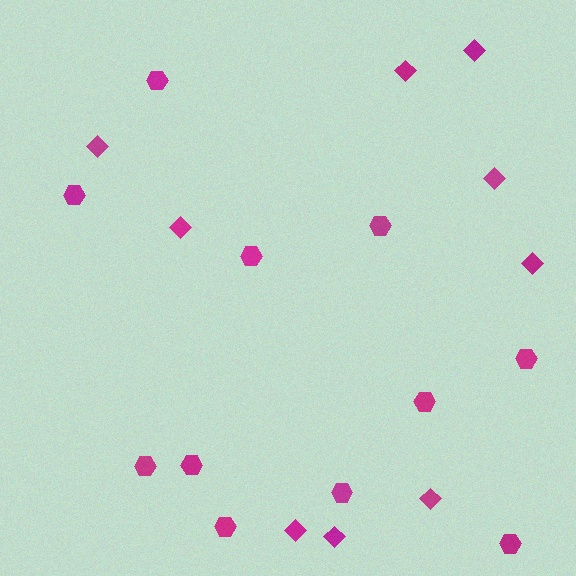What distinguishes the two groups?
There are 2 groups: one group of hexagons (11) and one group of diamonds (9).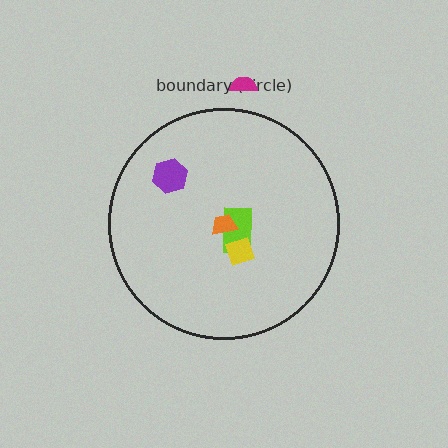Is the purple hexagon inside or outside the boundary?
Inside.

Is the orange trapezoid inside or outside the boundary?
Inside.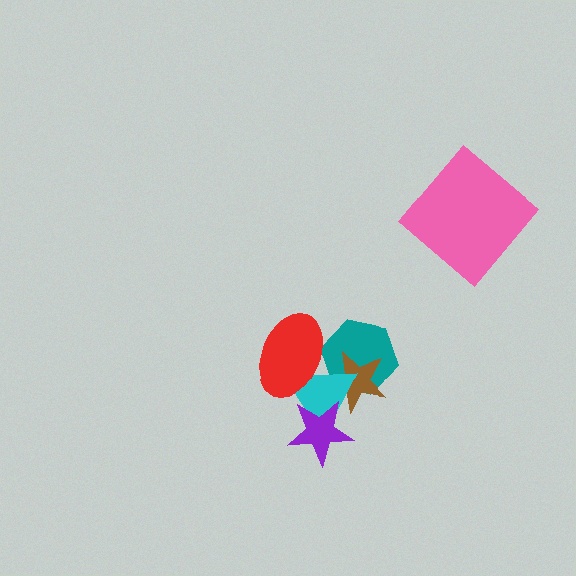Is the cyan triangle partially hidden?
Yes, it is partially covered by another shape.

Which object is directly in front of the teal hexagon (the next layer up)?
The brown star is directly in front of the teal hexagon.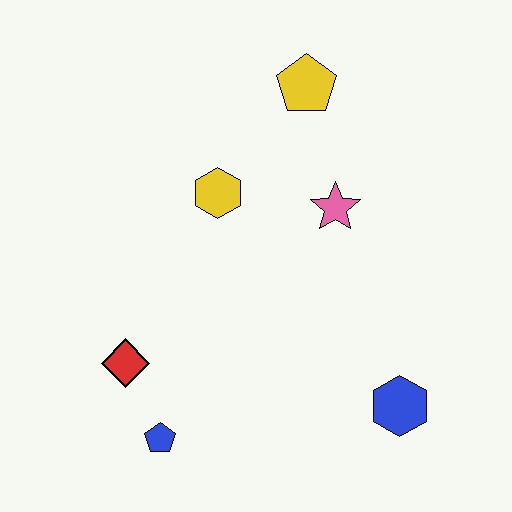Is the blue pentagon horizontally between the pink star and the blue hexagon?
No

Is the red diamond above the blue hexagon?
Yes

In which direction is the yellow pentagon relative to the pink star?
The yellow pentagon is above the pink star.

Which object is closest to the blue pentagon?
The red diamond is closest to the blue pentagon.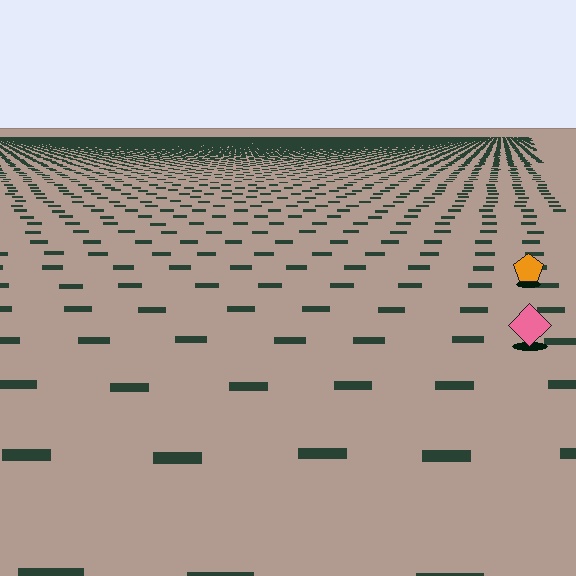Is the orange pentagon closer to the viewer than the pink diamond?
No. The pink diamond is closer — you can tell from the texture gradient: the ground texture is coarser near it.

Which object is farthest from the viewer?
The orange pentagon is farthest from the viewer. It appears smaller and the ground texture around it is denser.